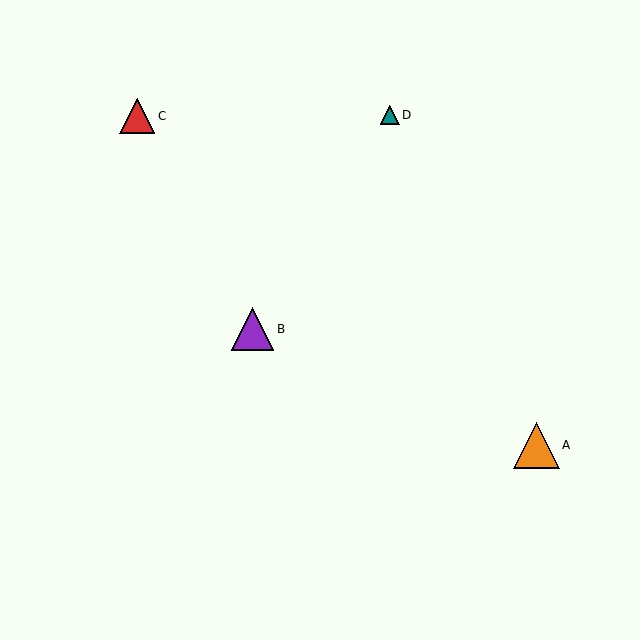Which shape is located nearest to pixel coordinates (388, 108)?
The teal triangle (labeled D) at (390, 115) is nearest to that location.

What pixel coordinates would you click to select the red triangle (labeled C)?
Click at (137, 116) to select the red triangle C.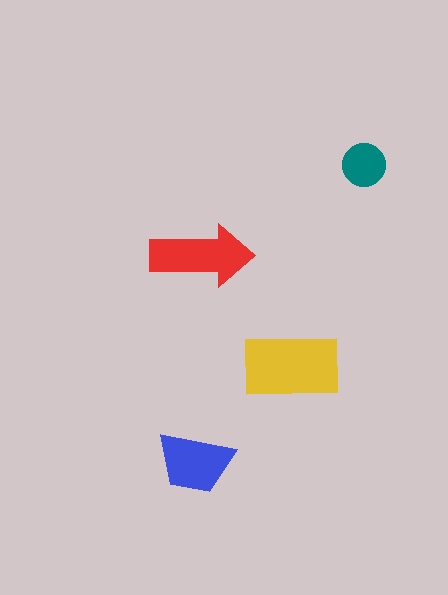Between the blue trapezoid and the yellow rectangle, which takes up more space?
The yellow rectangle.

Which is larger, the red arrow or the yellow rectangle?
The yellow rectangle.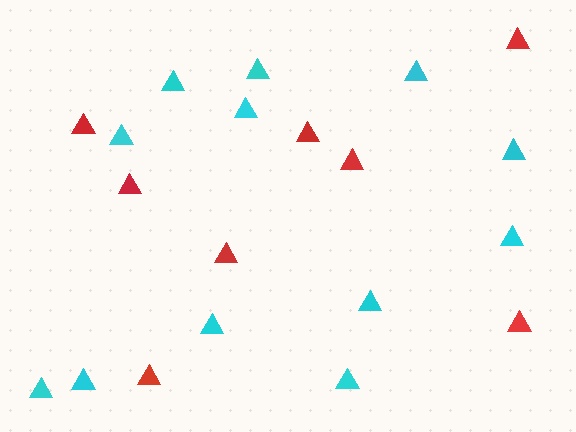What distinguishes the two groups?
There are 2 groups: one group of cyan triangles (12) and one group of red triangles (8).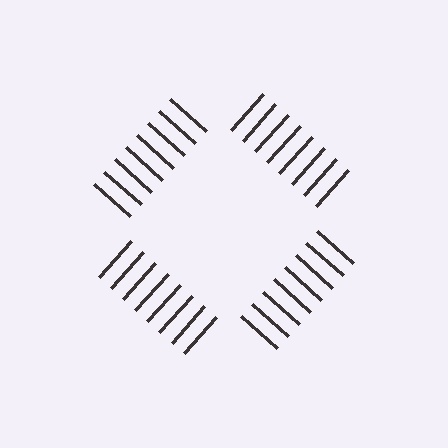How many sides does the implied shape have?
4 sides — the line-ends trace a square.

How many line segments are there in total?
32 — 8 along each of the 4 edges.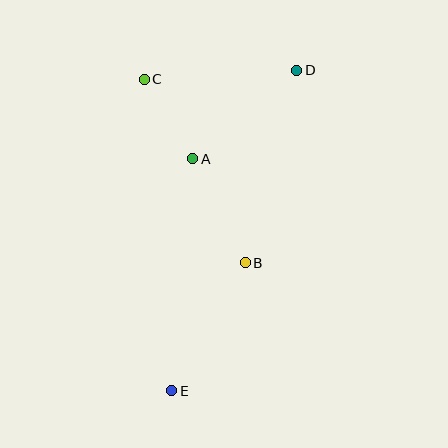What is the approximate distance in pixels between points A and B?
The distance between A and B is approximately 116 pixels.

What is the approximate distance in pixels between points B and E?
The distance between B and E is approximately 148 pixels.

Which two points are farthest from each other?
Points D and E are farthest from each other.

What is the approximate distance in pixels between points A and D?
The distance between A and D is approximately 137 pixels.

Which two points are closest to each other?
Points A and C are closest to each other.